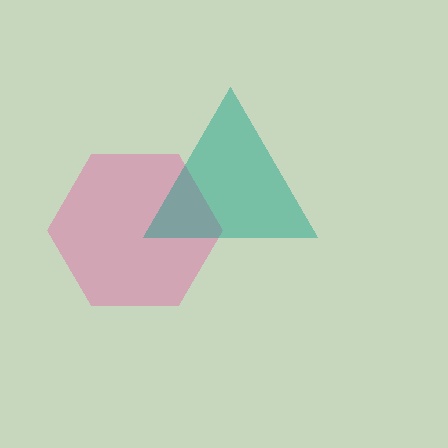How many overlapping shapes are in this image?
There are 2 overlapping shapes in the image.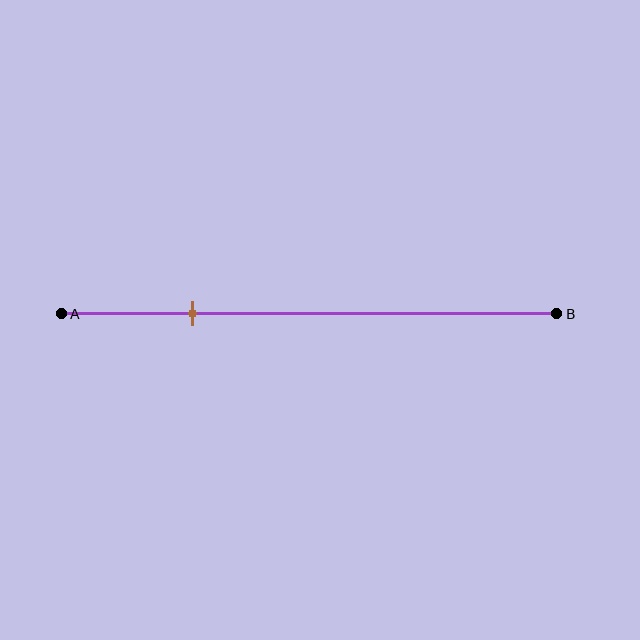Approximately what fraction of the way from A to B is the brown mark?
The brown mark is approximately 25% of the way from A to B.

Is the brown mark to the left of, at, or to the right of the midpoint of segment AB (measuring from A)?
The brown mark is to the left of the midpoint of segment AB.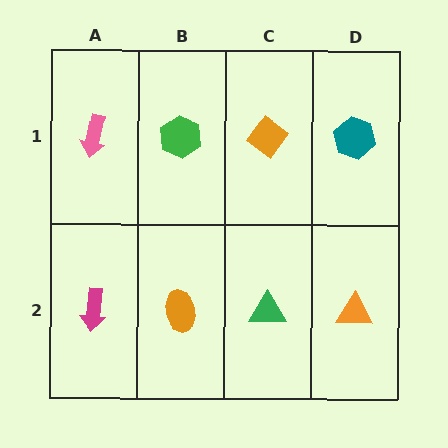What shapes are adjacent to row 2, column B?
A green hexagon (row 1, column B), a magenta arrow (row 2, column A), a green triangle (row 2, column C).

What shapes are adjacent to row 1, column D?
An orange triangle (row 2, column D), an orange diamond (row 1, column C).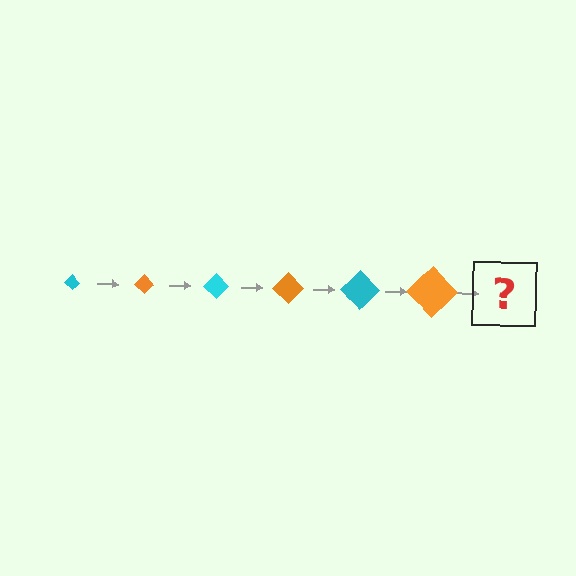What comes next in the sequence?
The next element should be a cyan diamond, larger than the previous one.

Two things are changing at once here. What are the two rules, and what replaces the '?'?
The two rules are that the diamond grows larger each step and the color cycles through cyan and orange. The '?' should be a cyan diamond, larger than the previous one.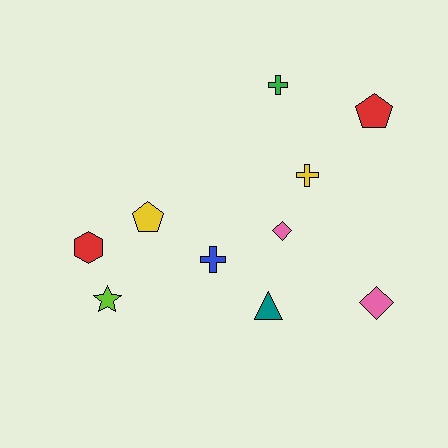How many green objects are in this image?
There is 1 green object.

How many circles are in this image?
There are no circles.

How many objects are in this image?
There are 10 objects.